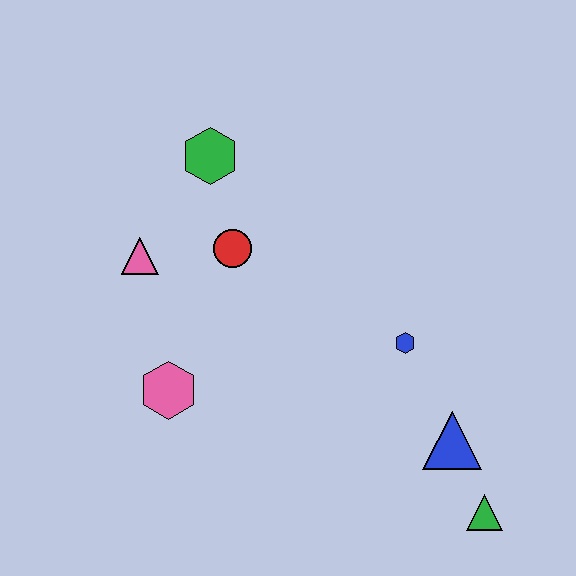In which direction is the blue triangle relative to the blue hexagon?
The blue triangle is below the blue hexagon.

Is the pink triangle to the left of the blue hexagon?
Yes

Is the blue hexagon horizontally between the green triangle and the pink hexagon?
Yes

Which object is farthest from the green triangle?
The green hexagon is farthest from the green triangle.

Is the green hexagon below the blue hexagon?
No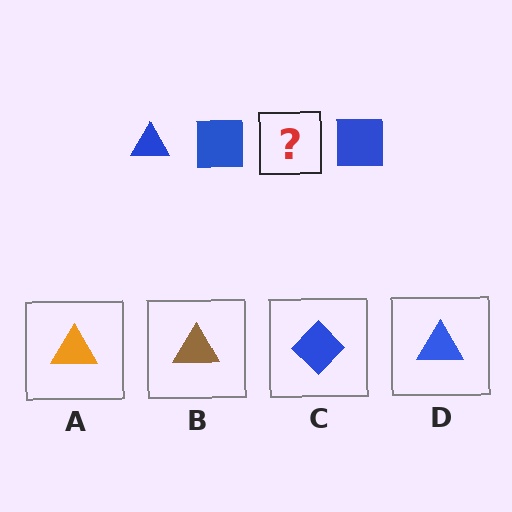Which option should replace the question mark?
Option D.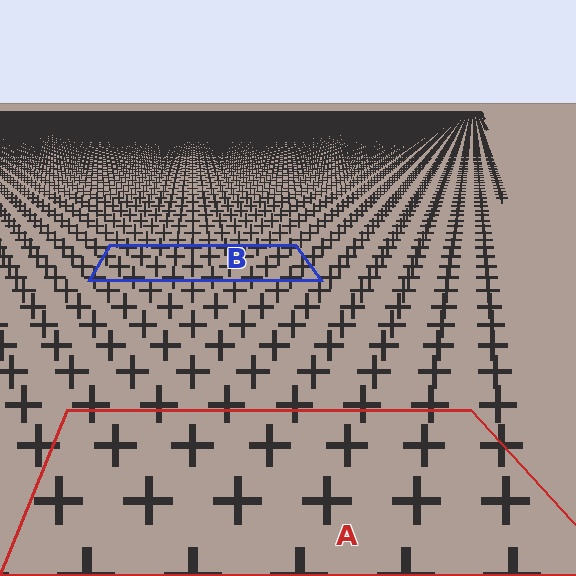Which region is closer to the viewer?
Region A is closer. The texture elements there are larger and more spread out.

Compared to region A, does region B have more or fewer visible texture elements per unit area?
Region B has more texture elements per unit area — they are packed more densely because it is farther away.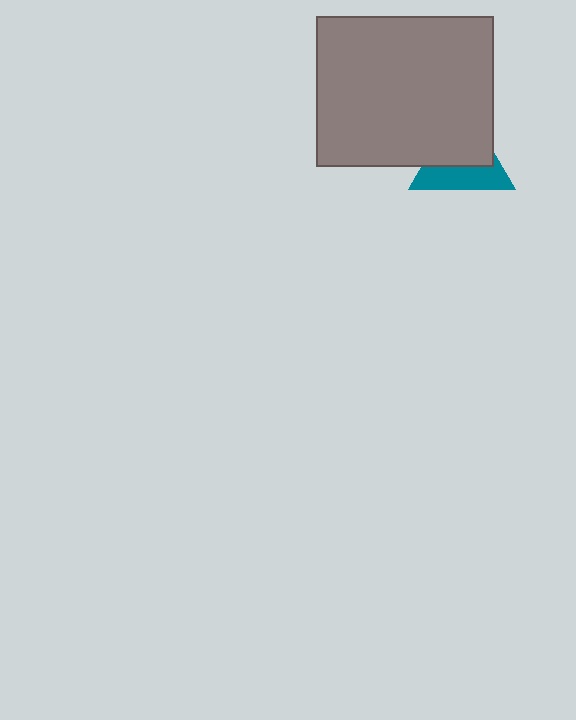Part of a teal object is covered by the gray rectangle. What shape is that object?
It is a triangle.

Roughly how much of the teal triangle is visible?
A small part of it is visible (roughly 43%).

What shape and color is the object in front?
The object in front is a gray rectangle.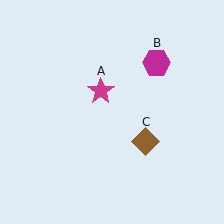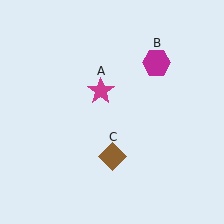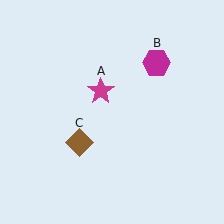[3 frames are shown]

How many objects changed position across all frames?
1 object changed position: brown diamond (object C).